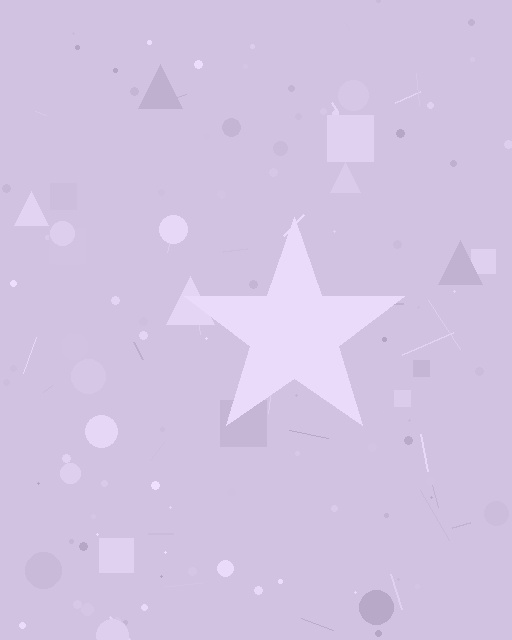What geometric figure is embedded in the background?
A star is embedded in the background.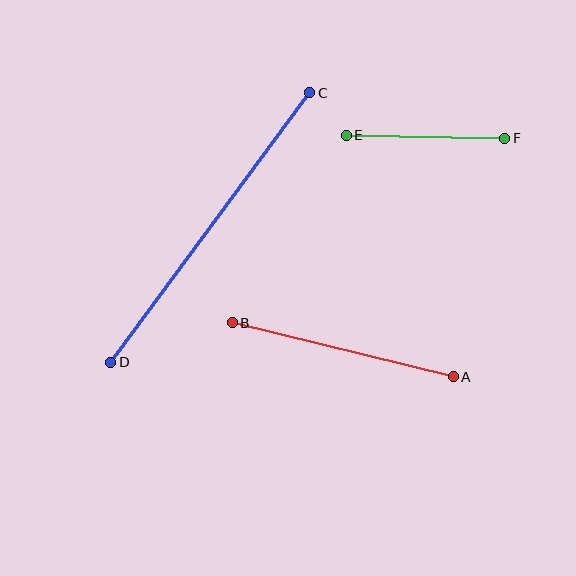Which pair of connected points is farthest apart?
Points C and D are farthest apart.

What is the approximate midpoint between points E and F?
The midpoint is at approximately (426, 137) pixels.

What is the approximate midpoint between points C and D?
The midpoint is at approximately (210, 227) pixels.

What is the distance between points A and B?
The distance is approximately 228 pixels.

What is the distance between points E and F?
The distance is approximately 159 pixels.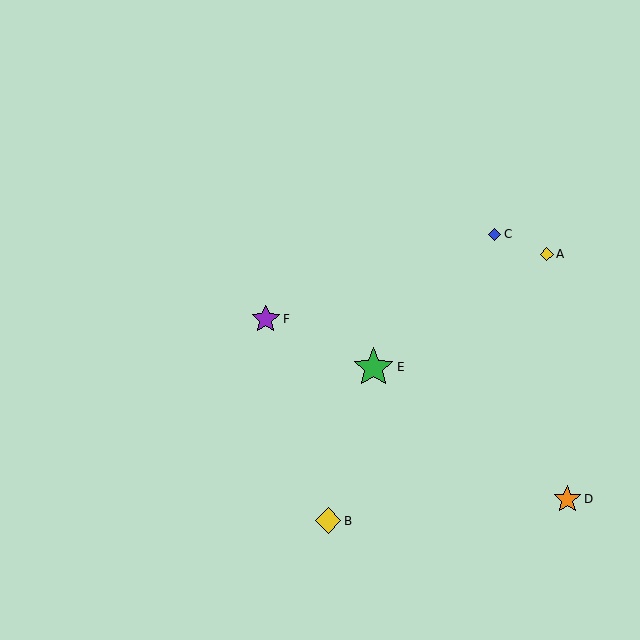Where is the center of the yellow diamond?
The center of the yellow diamond is at (547, 254).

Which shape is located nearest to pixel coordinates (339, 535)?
The yellow diamond (labeled B) at (328, 521) is nearest to that location.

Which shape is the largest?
The green star (labeled E) is the largest.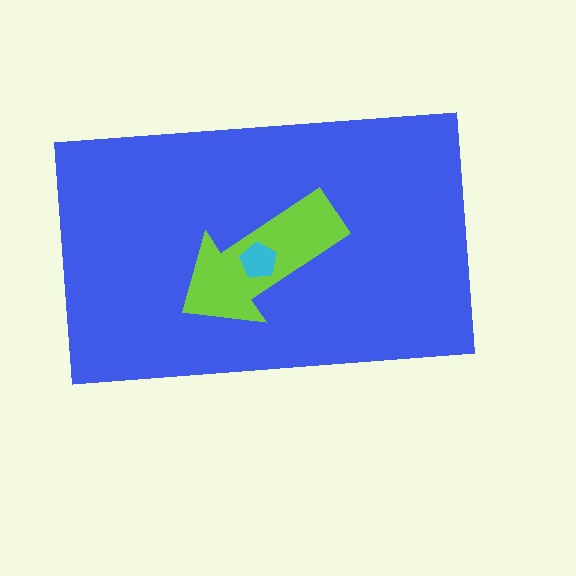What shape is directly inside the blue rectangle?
The lime arrow.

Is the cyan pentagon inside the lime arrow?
Yes.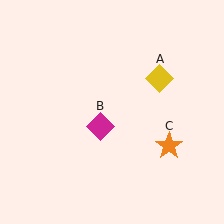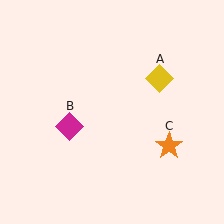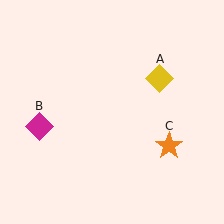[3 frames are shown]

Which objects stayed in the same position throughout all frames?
Yellow diamond (object A) and orange star (object C) remained stationary.